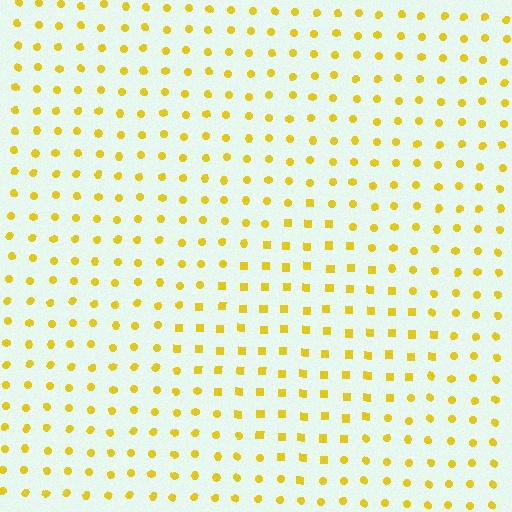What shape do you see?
I see a diamond.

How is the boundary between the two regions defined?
The boundary is defined by a change in element shape: squares inside vs. circles outside. All elements share the same color and spacing.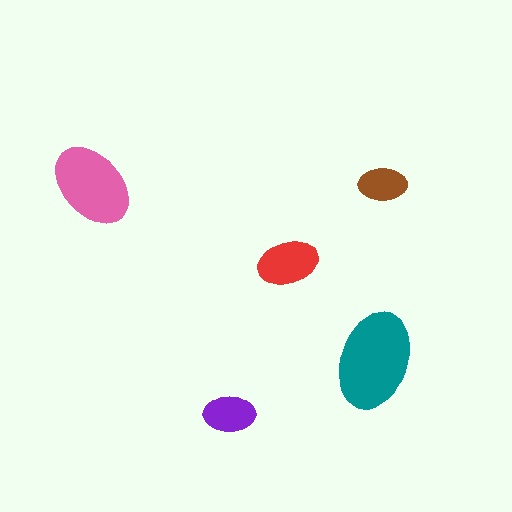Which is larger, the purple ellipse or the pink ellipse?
The pink one.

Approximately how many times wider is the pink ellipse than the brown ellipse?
About 2 times wider.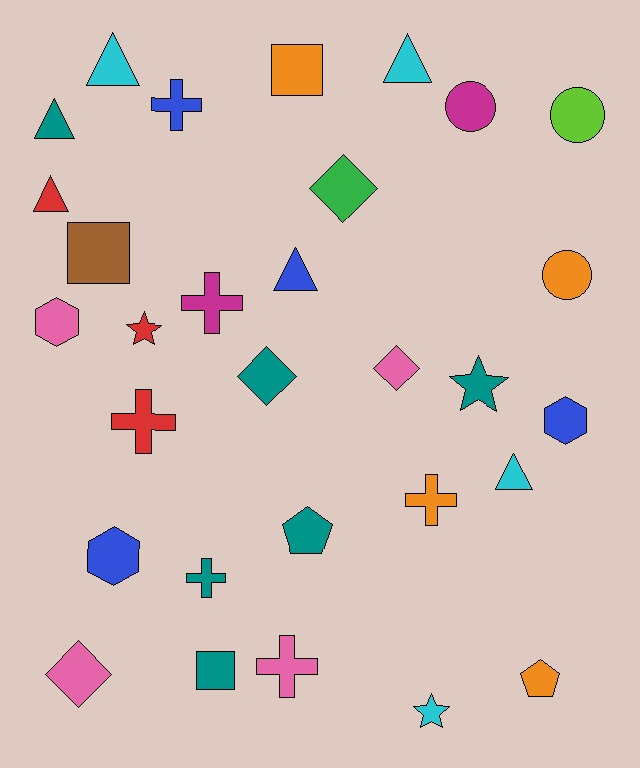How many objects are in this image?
There are 30 objects.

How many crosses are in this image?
There are 6 crosses.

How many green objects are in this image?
There is 1 green object.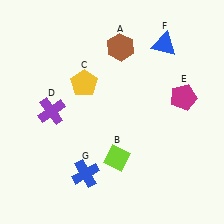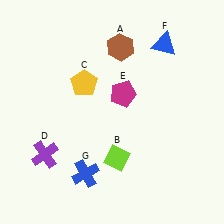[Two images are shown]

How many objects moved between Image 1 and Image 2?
2 objects moved between the two images.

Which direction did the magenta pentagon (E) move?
The magenta pentagon (E) moved left.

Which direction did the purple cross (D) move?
The purple cross (D) moved down.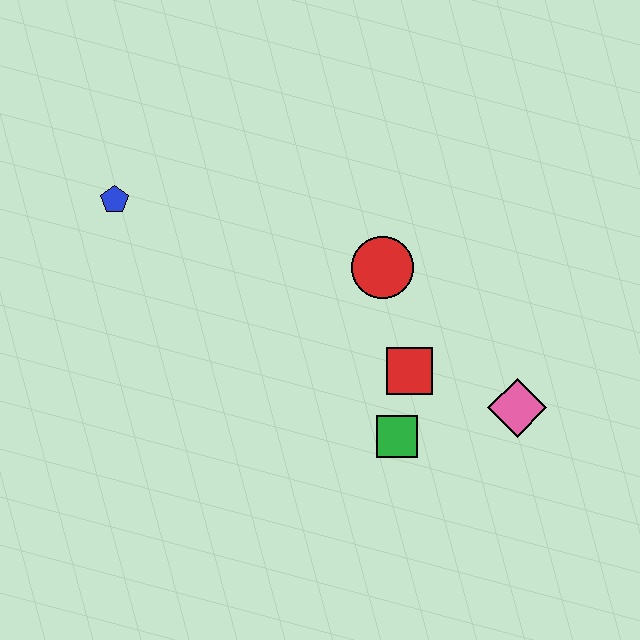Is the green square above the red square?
No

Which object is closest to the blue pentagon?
The red circle is closest to the blue pentagon.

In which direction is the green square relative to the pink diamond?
The green square is to the left of the pink diamond.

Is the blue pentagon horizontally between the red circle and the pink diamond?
No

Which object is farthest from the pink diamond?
The blue pentagon is farthest from the pink diamond.